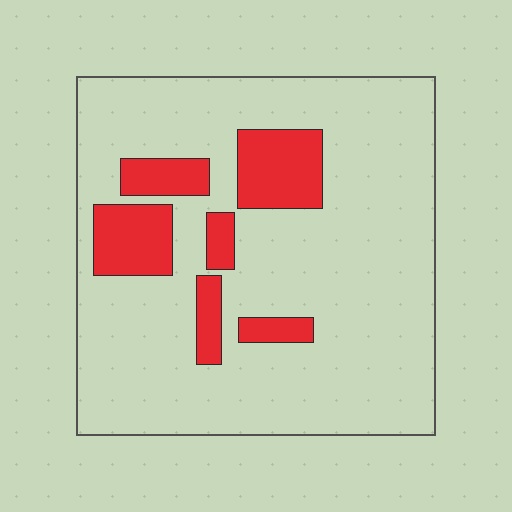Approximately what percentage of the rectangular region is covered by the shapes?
Approximately 15%.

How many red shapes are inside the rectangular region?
6.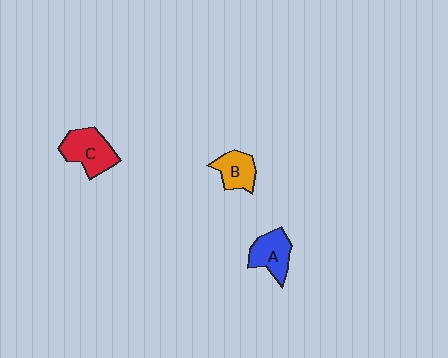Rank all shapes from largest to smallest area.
From largest to smallest: C (red), A (blue), B (orange).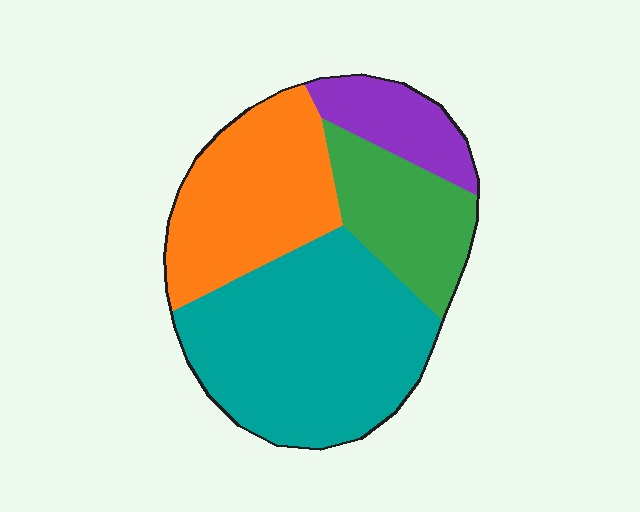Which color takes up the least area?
Purple, at roughly 10%.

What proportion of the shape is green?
Green covers 18% of the shape.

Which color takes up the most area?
Teal, at roughly 45%.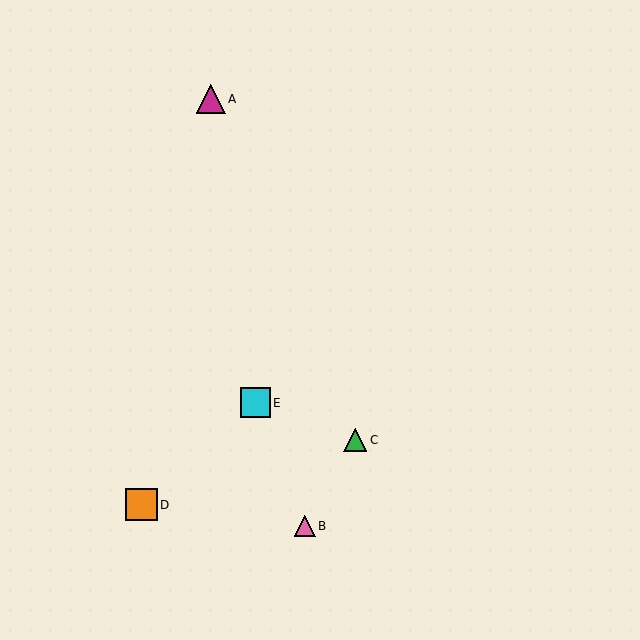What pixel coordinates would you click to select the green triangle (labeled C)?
Click at (355, 440) to select the green triangle C.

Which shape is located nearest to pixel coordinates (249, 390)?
The cyan square (labeled E) at (255, 403) is nearest to that location.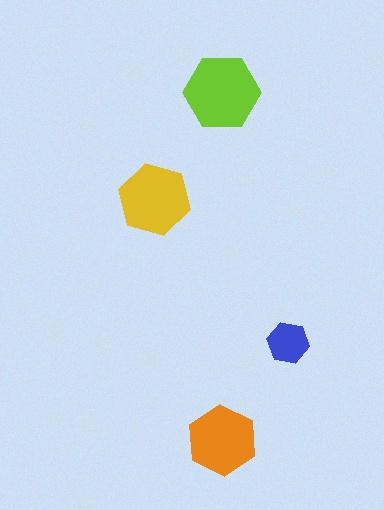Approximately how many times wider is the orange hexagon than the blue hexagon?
About 1.5 times wider.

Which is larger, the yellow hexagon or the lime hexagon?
The lime one.